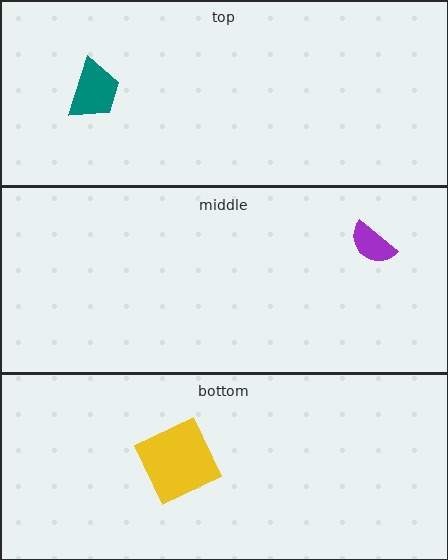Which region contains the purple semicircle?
The middle region.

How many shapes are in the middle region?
1.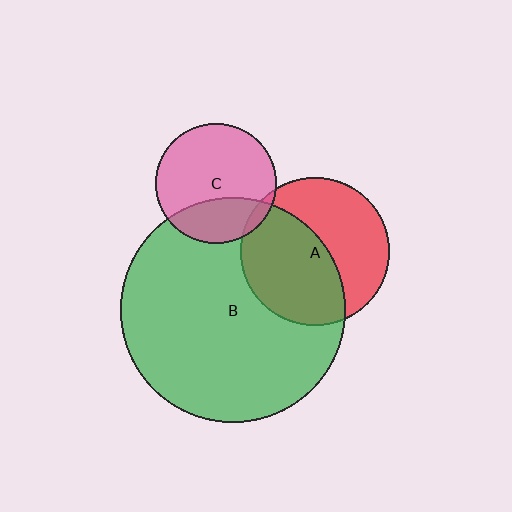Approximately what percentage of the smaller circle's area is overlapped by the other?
Approximately 30%.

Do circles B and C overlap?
Yes.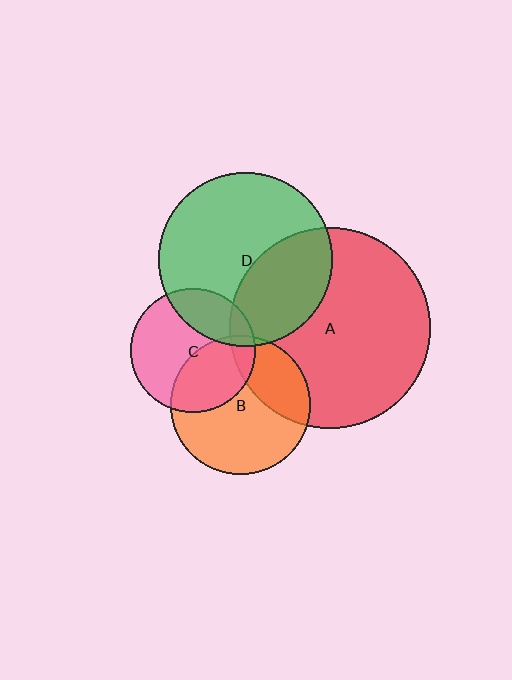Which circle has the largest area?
Circle A (red).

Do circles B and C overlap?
Yes.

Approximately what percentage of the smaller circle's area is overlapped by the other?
Approximately 40%.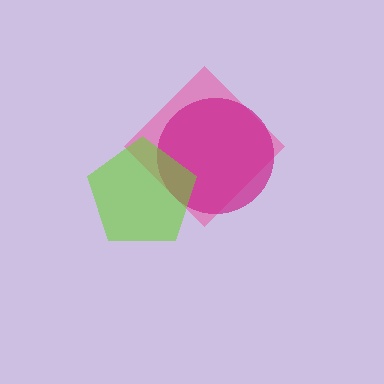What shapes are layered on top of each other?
The layered shapes are: a pink diamond, a magenta circle, a lime pentagon.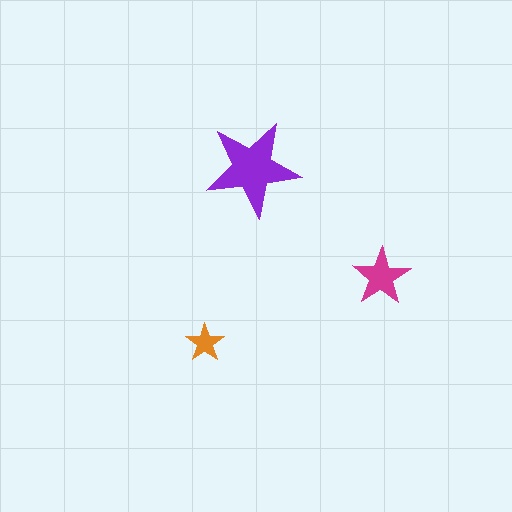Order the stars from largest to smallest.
the purple one, the magenta one, the orange one.